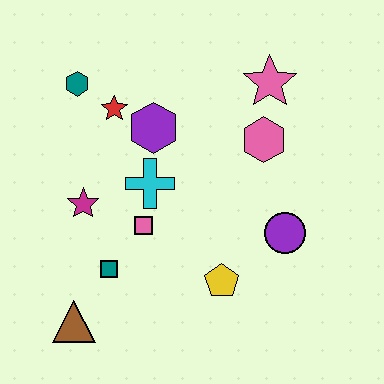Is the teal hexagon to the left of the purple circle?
Yes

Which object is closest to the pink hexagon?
The pink star is closest to the pink hexagon.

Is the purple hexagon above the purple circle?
Yes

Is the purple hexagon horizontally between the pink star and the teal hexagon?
Yes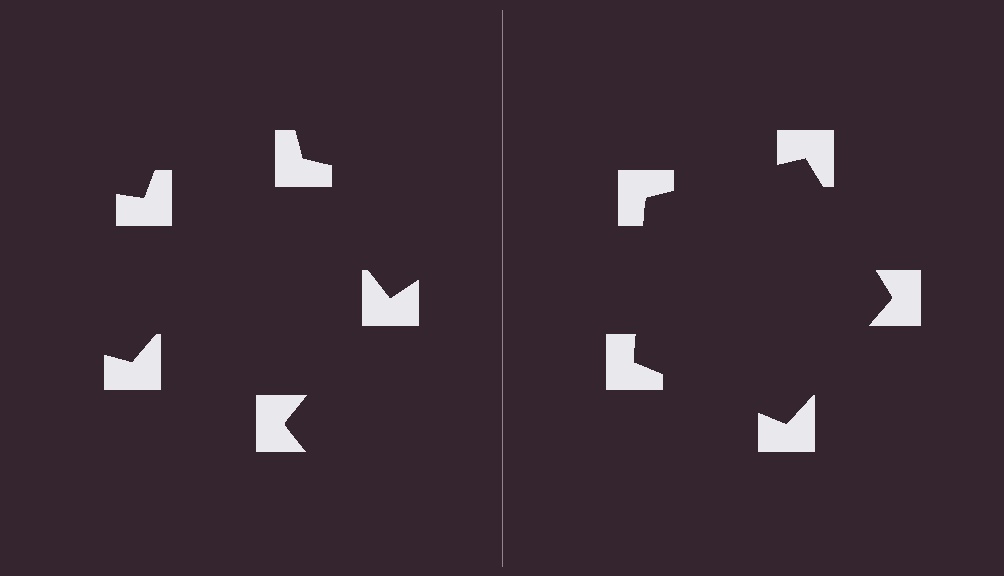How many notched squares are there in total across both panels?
10 — 5 on each side.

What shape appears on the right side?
An illusory pentagon.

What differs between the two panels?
The notched squares are positioned identically on both sides; only the wedge orientations differ. On the right they align to a pentagon; on the left they are misaligned.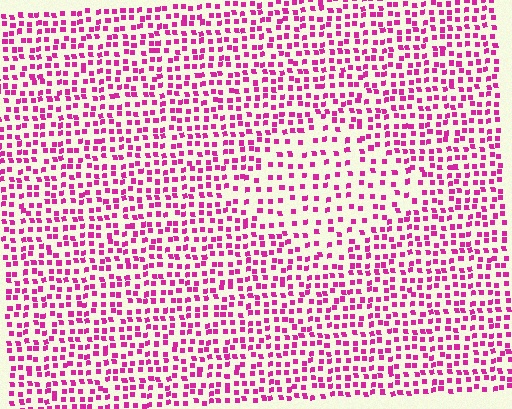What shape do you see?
I see a diamond.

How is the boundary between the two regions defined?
The boundary is defined by a change in element density (approximately 1.8x ratio). All elements are the same color, size, and shape.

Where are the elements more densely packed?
The elements are more densely packed outside the diamond boundary.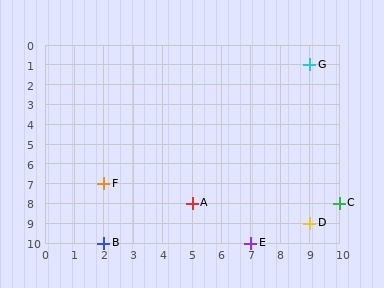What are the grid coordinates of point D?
Point D is at grid coordinates (9, 9).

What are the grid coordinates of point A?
Point A is at grid coordinates (5, 8).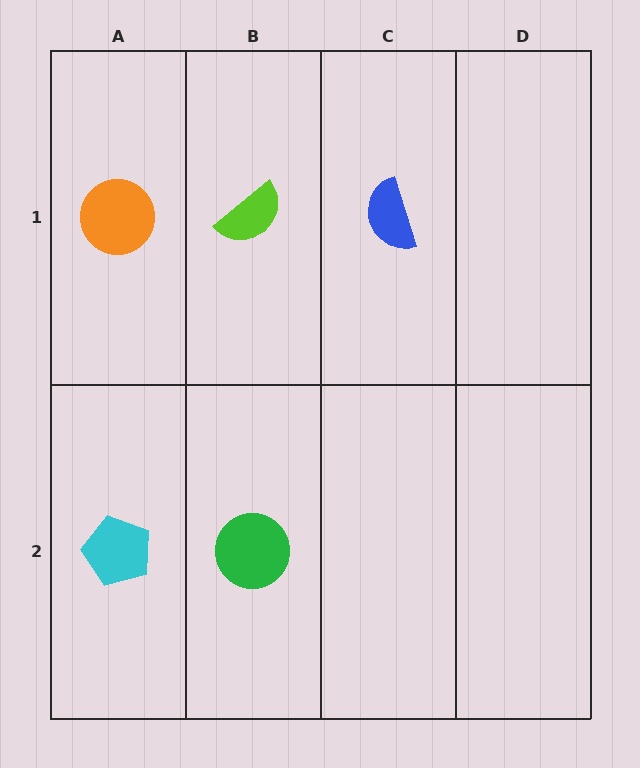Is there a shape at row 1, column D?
No, that cell is empty.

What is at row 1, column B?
A lime semicircle.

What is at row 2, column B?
A green circle.